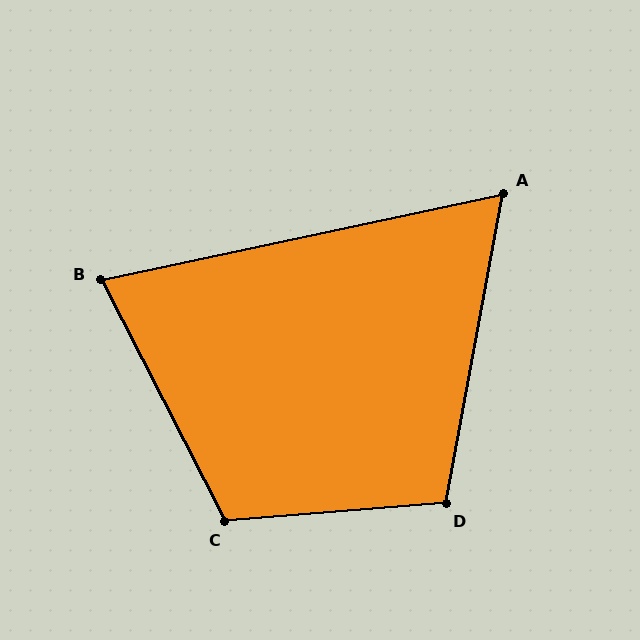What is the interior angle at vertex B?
Approximately 75 degrees (acute).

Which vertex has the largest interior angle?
C, at approximately 112 degrees.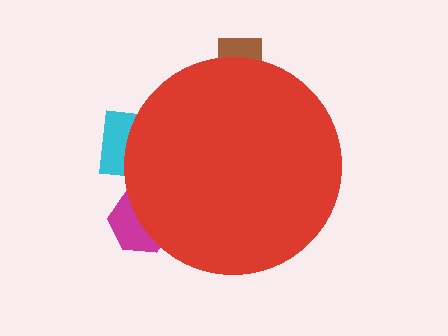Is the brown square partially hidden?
Yes, the brown square is partially hidden behind the red circle.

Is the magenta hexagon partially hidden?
Yes, the magenta hexagon is partially hidden behind the red circle.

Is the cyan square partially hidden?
Yes, the cyan square is partially hidden behind the red circle.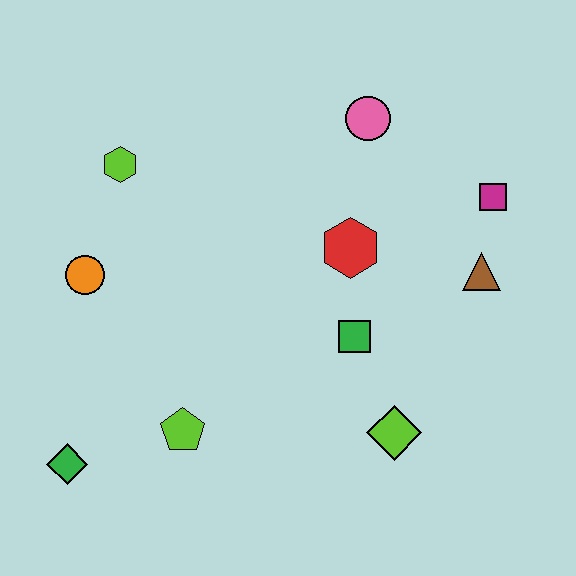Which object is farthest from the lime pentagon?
The magenta square is farthest from the lime pentagon.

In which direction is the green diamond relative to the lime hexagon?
The green diamond is below the lime hexagon.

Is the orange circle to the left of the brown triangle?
Yes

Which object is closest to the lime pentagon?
The green diamond is closest to the lime pentagon.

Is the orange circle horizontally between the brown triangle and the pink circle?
No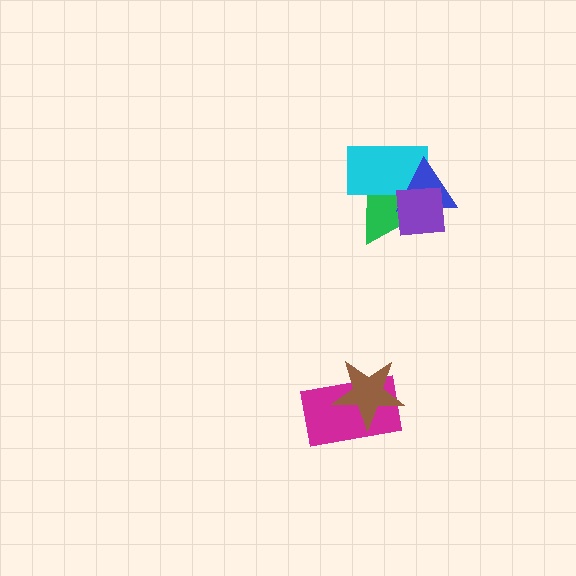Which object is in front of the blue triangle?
The purple square is in front of the blue triangle.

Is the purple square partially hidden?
No, no other shape covers it.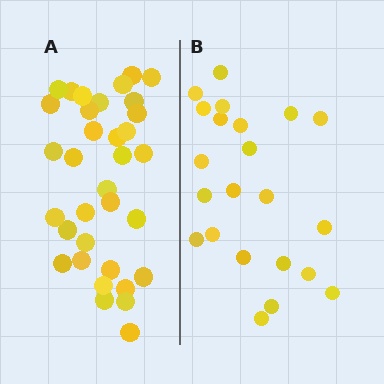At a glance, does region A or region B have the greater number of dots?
Region A (the left region) has more dots.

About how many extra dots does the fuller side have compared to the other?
Region A has roughly 12 or so more dots than region B.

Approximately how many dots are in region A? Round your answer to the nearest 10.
About 30 dots. (The exact count is 34, which rounds to 30.)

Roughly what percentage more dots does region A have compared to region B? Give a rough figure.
About 55% more.